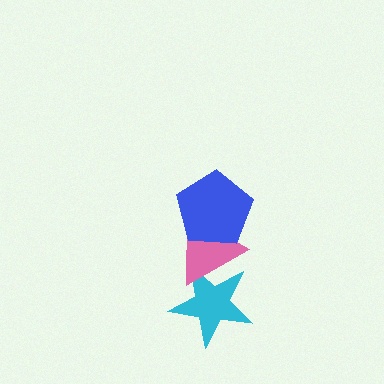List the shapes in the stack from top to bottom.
From top to bottom: the blue pentagon, the pink triangle, the cyan star.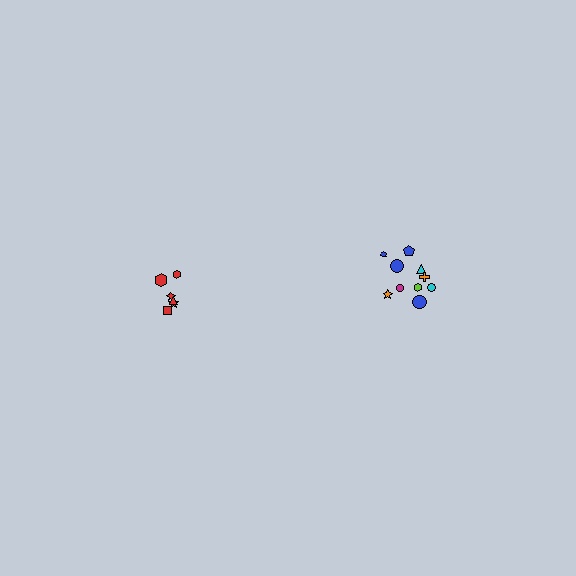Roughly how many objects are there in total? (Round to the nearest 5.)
Roughly 15 objects in total.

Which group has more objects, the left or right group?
The right group.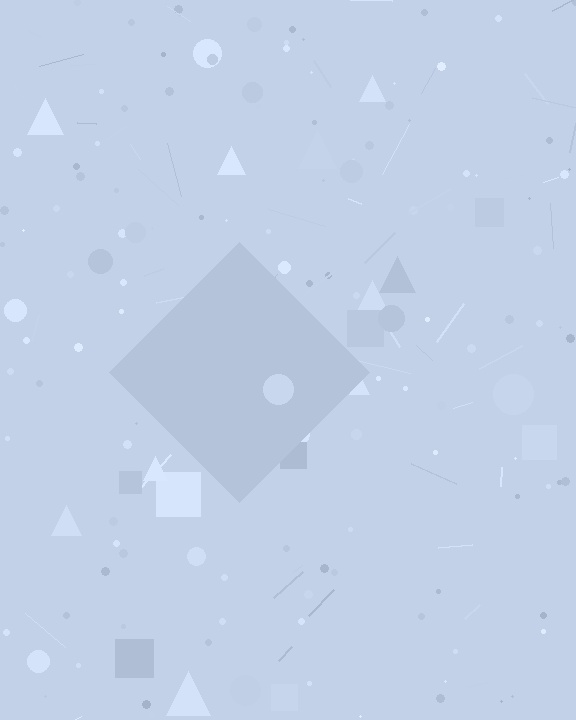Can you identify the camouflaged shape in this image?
The camouflaged shape is a diamond.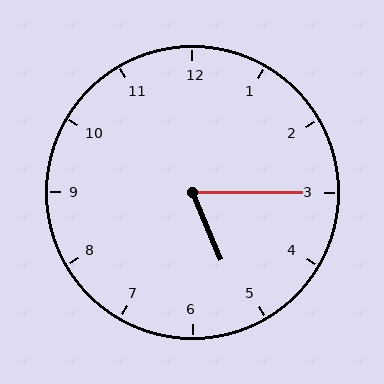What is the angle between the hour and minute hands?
Approximately 68 degrees.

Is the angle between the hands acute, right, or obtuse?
It is acute.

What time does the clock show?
5:15.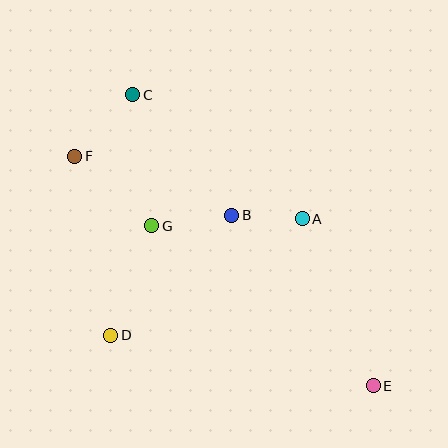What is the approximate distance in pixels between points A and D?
The distance between A and D is approximately 224 pixels.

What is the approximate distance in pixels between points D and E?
The distance between D and E is approximately 267 pixels.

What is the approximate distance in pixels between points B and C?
The distance between B and C is approximately 156 pixels.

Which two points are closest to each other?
Points A and B are closest to each other.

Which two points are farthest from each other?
Points C and E are farthest from each other.